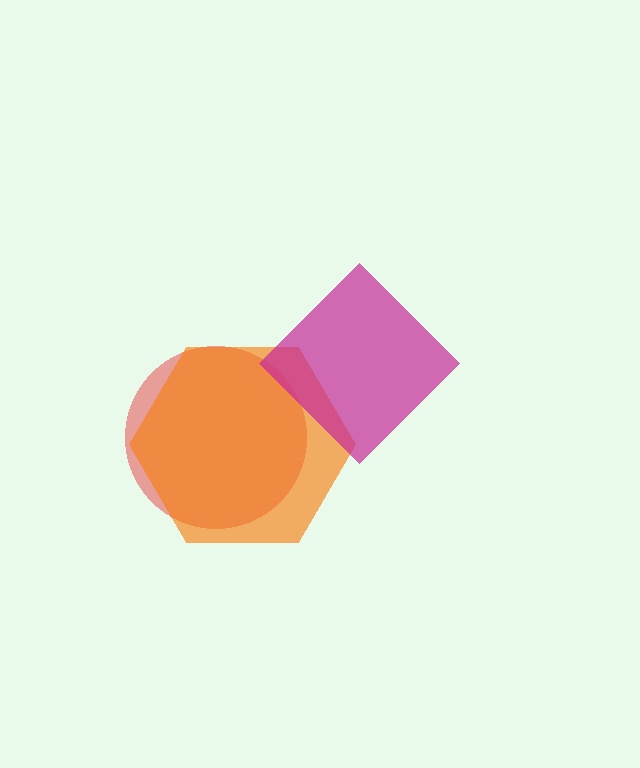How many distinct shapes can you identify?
There are 3 distinct shapes: a red circle, an orange hexagon, a magenta diamond.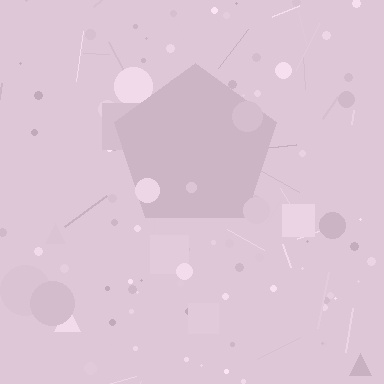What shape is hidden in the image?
A pentagon is hidden in the image.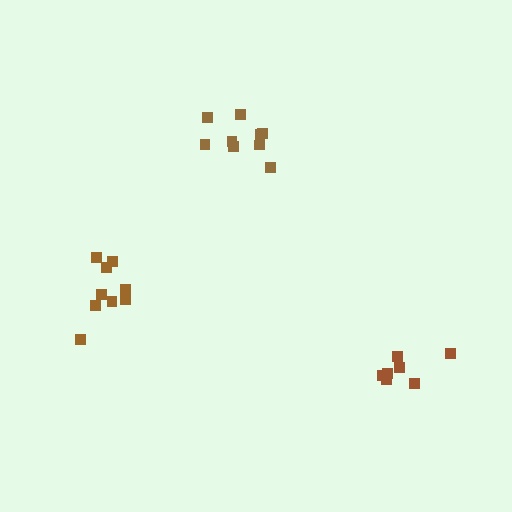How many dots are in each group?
Group 1: 9 dots, Group 2: 9 dots, Group 3: 7 dots (25 total).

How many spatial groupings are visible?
There are 3 spatial groupings.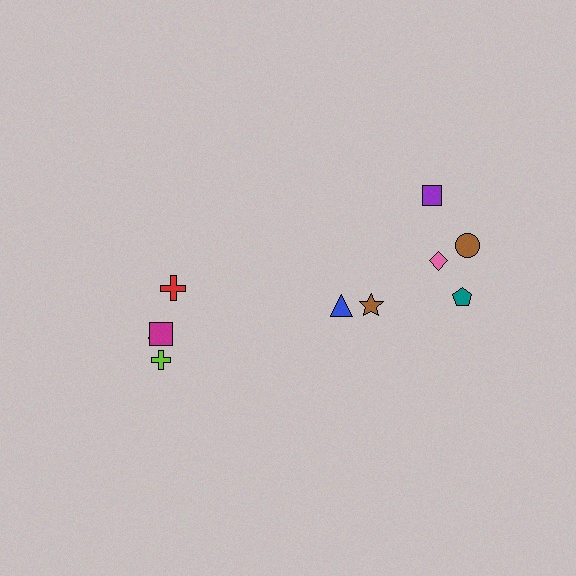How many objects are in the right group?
There are 6 objects.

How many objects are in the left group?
There are 4 objects.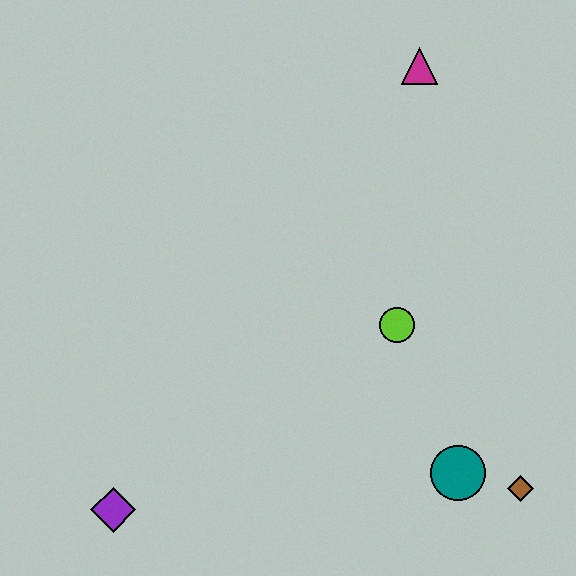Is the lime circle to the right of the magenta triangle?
No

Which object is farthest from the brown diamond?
The magenta triangle is farthest from the brown diamond.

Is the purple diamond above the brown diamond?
No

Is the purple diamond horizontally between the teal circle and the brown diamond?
No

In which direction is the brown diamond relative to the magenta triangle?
The brown diamond is below the magenta triangle.